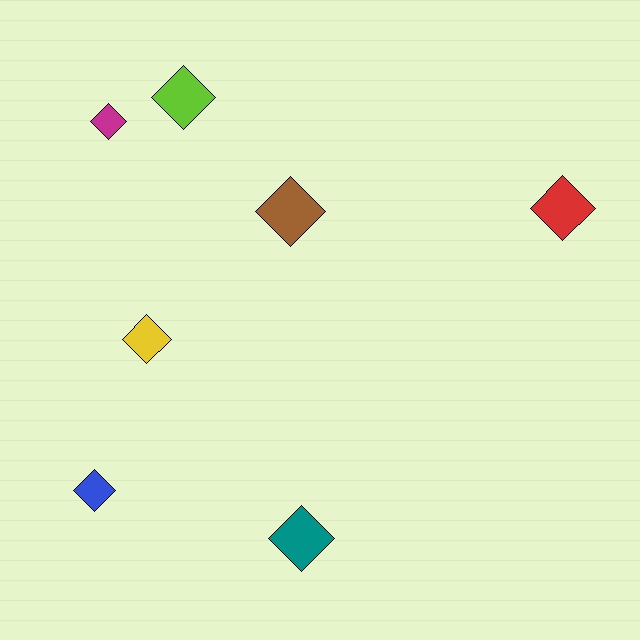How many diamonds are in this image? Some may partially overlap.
There are 7 diamonds.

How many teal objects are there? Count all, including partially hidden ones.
There is 1 teal object.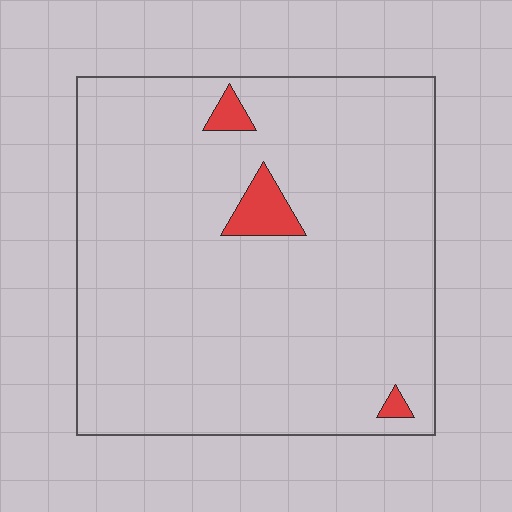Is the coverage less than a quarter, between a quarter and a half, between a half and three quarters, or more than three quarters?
Less than a quarter.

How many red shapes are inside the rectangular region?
3.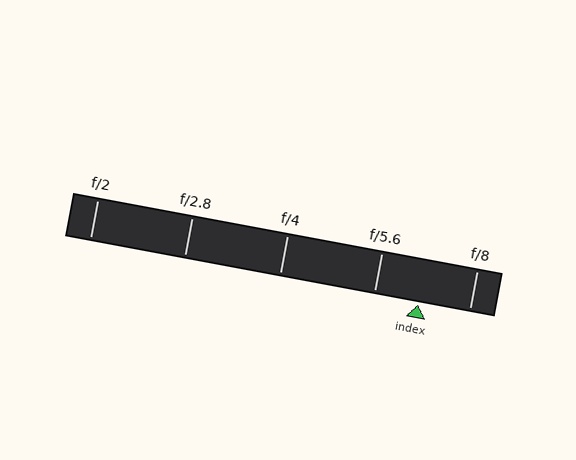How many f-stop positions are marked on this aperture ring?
There are 5 f-stop positions marked.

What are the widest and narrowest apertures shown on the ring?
The widest aperture shown is f/2 and the narrowest is f/8.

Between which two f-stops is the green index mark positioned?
The index mark is between f/5.6 and f/8.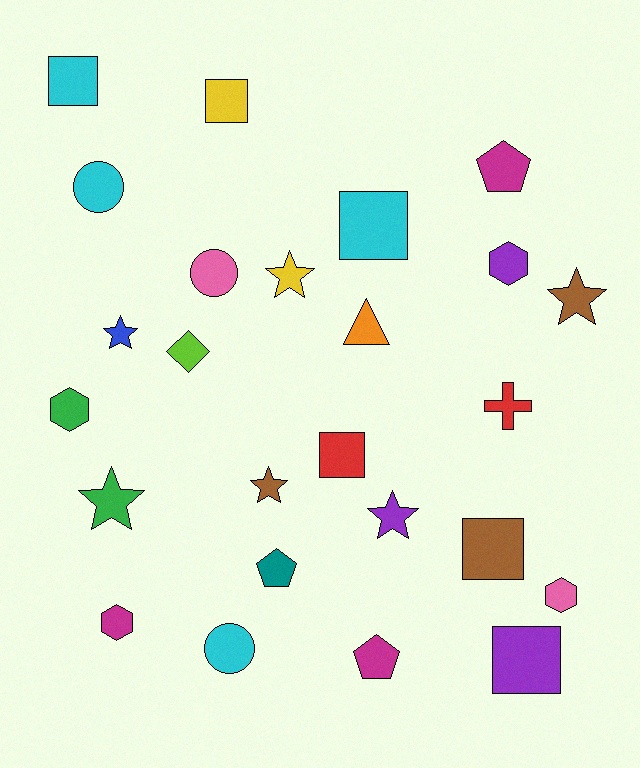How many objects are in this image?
There are 25 objects.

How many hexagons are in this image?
There are 4 hexagons.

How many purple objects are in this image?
There are 3 purple objects.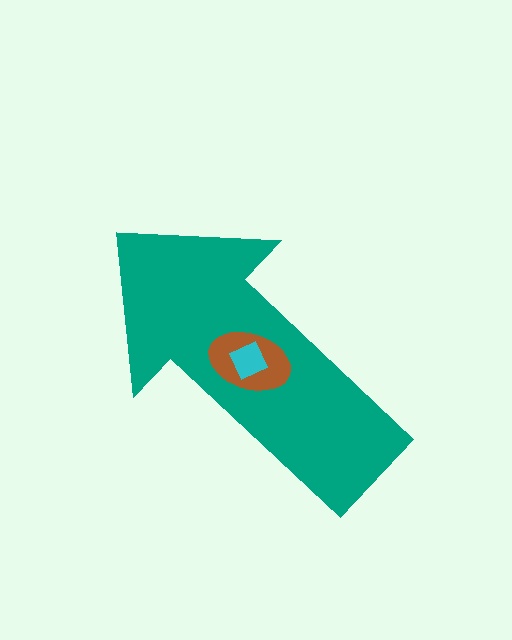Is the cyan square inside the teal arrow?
Yes.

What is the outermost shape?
The teal arrow.